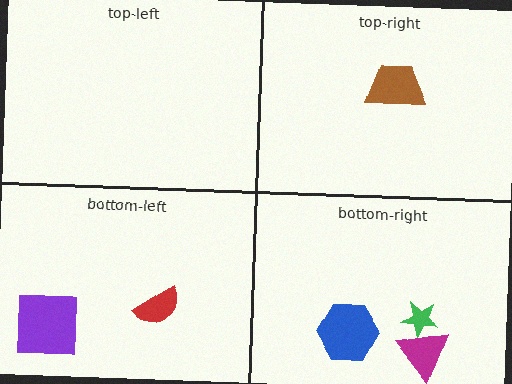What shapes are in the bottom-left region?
The red semicircle, the purple square.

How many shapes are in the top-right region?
1.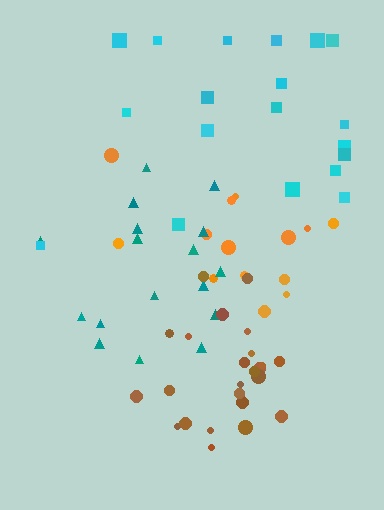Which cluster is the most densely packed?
Brown.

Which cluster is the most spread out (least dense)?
Cyan.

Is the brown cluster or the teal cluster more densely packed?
Brown.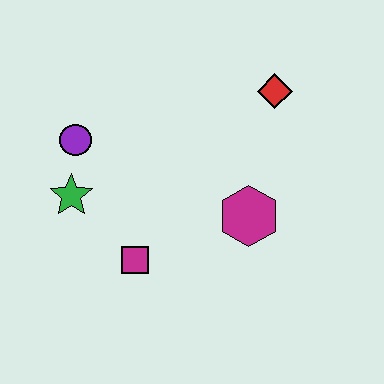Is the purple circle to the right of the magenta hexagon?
No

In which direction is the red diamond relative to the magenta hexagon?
The red diamond is above the magenta hexagon.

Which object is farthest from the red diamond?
The green star is farthest from the red diamond.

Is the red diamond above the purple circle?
Yes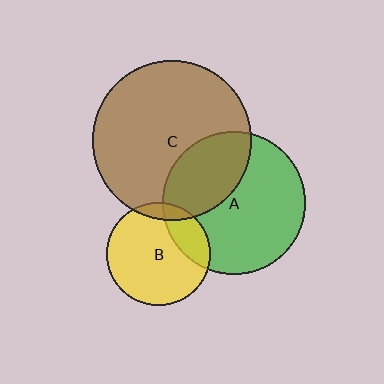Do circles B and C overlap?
Yes.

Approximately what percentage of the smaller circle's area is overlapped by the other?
Approximately 10%.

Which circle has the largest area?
Circle C (brown).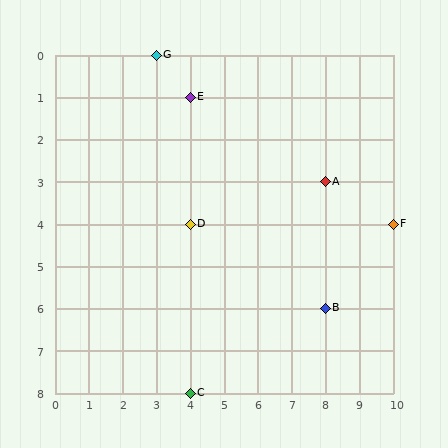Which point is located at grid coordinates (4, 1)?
Point E is at (4, 1).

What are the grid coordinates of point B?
Point B is at grid coordinates (8, 6).